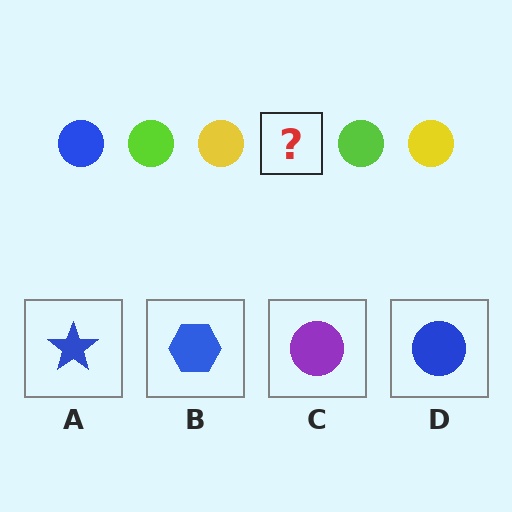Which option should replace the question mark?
Option D.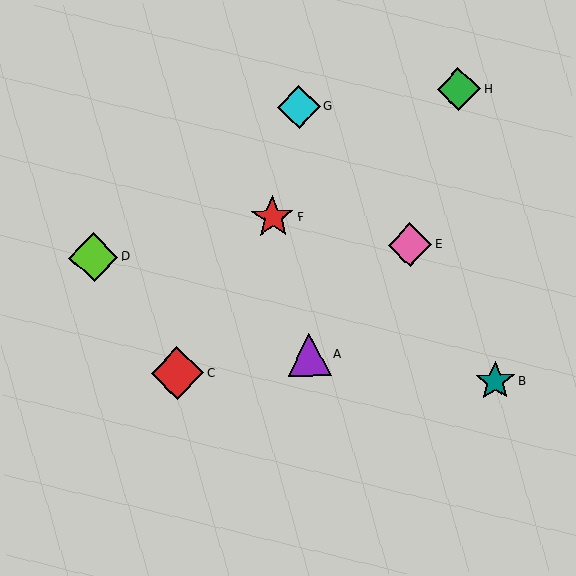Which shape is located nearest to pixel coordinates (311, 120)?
The cyan diamond (labeled G) at (299, 107) is nearest to that location.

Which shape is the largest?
The red diamond (labeled C) is the largest.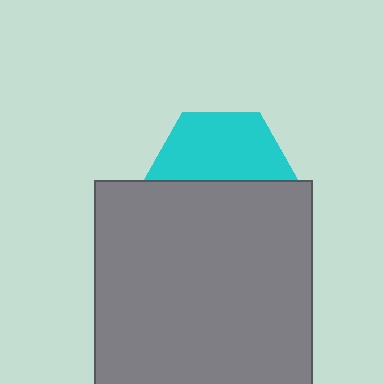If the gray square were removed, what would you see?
You would see the complete cyan hexagon.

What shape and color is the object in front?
The object in front is a gray square.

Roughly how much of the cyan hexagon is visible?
About half of it is visible (roughly 51%).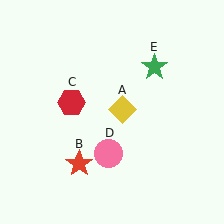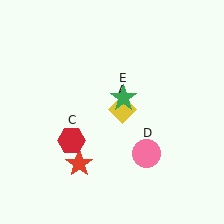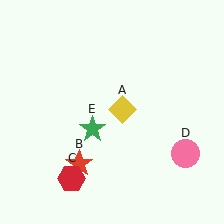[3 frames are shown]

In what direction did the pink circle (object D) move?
The pink circle (object D) moved right.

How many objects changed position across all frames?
3 objects changed position: red hexagon (object C), pink circle (object D), green star (object E).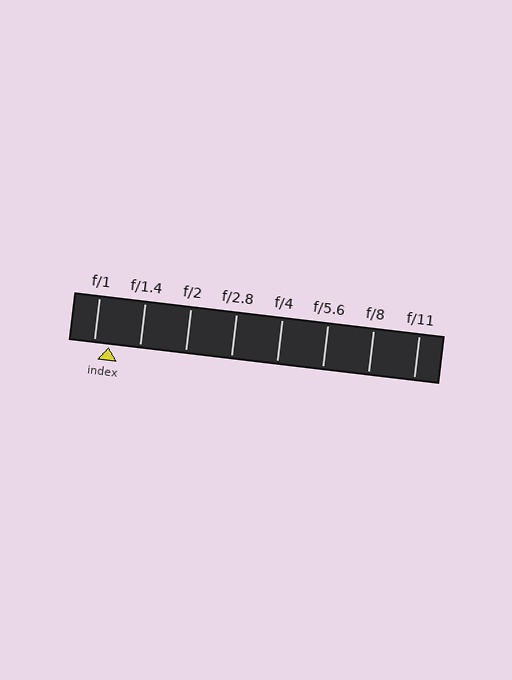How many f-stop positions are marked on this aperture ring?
There are 8 f-stop positions marked.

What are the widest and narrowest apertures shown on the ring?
The widest aperture shown is f/1 and the narrowest is f/11.